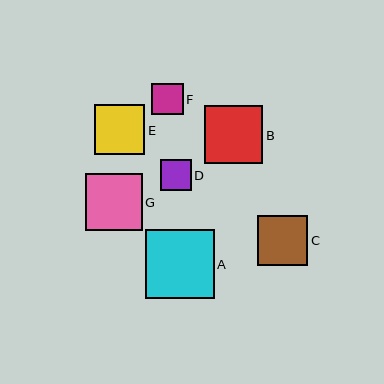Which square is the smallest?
Square D is the smallest with a size of approximately 31 pixels.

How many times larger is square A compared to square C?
Square A is approximately 1.4 times the size of square C.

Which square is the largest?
Square A is the largest with a size of approximately 69 pixels.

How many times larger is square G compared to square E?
Square G is approximately 1.1 times the size of square E.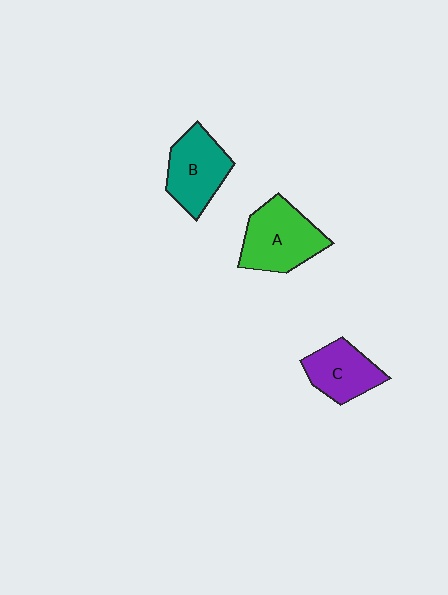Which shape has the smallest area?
Shape C (purple).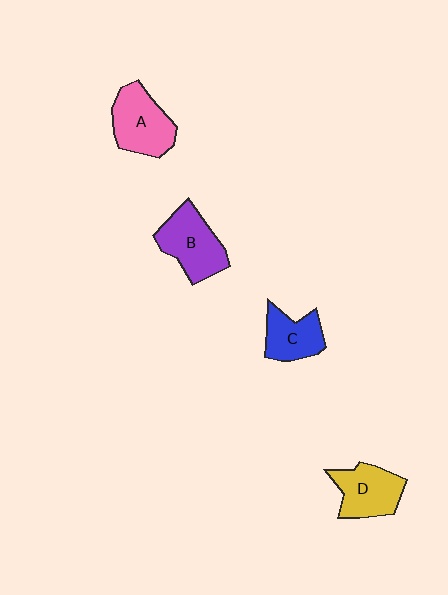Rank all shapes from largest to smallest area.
From largest to smallest: B (purple), A (pink), D (yellow), C (blue).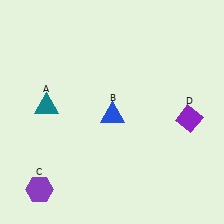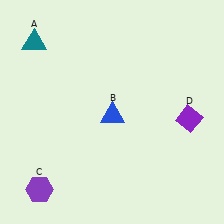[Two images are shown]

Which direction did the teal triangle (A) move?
The teal triangle (A) moved up.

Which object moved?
The teal triangle (A) moved up.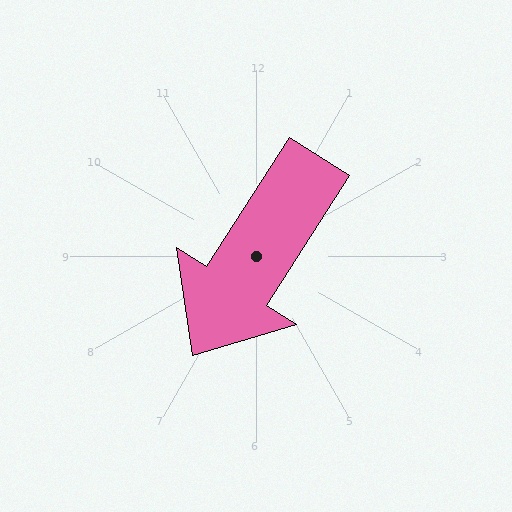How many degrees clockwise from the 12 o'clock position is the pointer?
Approximately 213 degrees.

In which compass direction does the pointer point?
Southwest.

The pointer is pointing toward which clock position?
Roughly 7 o'clock.